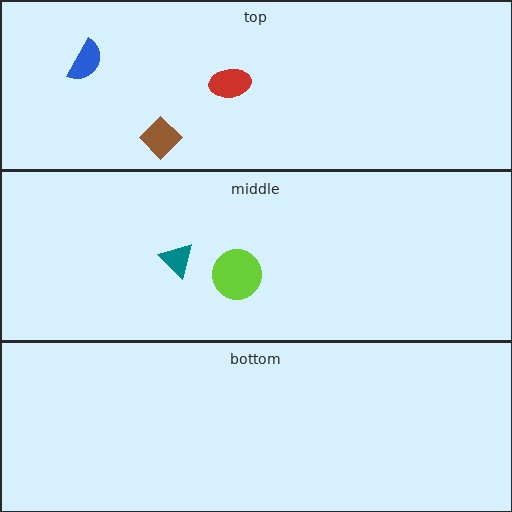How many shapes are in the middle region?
2.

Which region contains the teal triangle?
The middle region.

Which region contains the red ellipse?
The top region.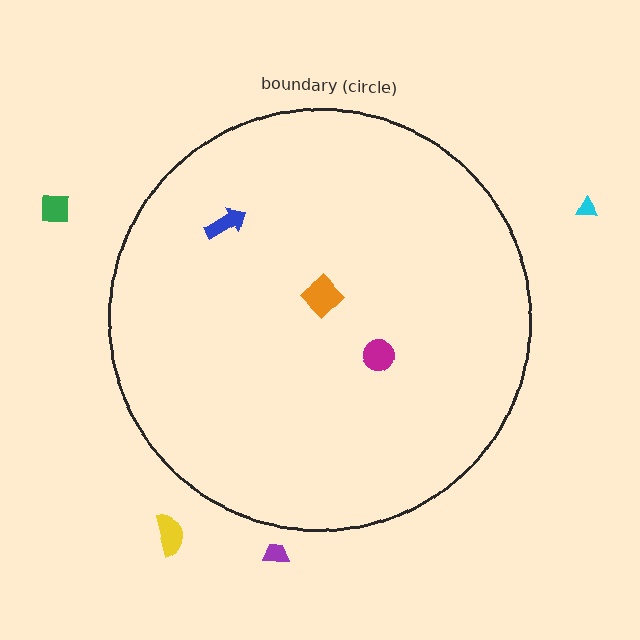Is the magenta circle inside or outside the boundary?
Inside.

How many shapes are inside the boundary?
3 inside, 4 outside.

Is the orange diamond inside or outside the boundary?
Inside.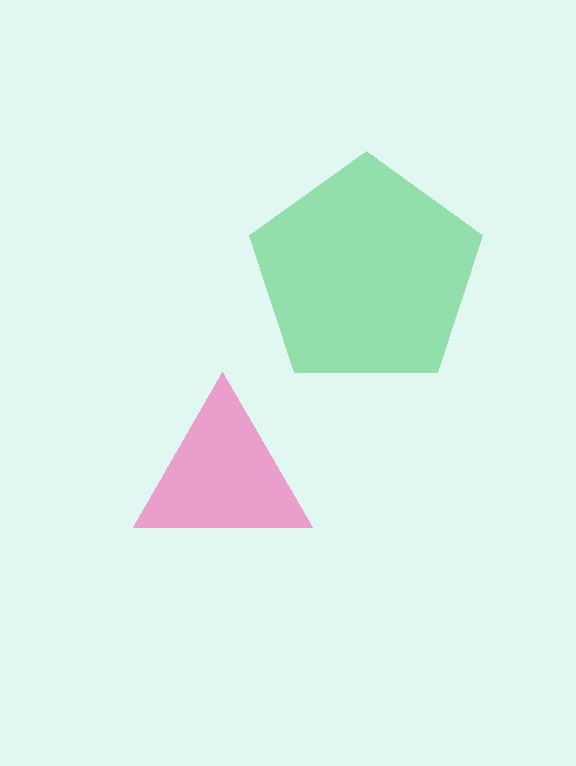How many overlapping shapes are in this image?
There are 2 overlapping shapes in the image.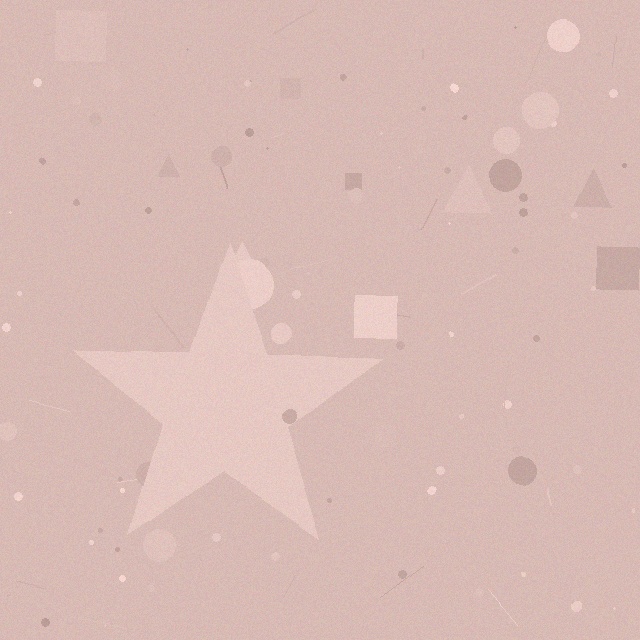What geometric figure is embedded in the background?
A star is embedded in the background.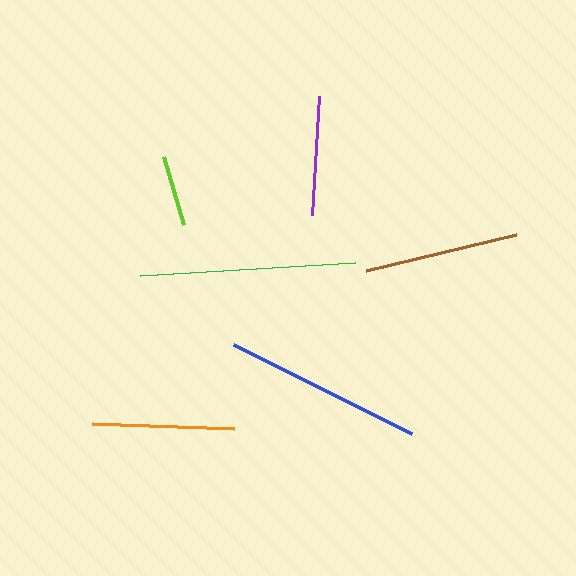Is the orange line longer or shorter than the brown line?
The brown line is longer than the orange line.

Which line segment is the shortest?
The lime line is the shortest at approximately 71 pixels.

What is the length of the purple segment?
The purple segment is approximately 119 pixels long.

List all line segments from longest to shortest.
From longest to shortest: green, blue, brown, orange, purple, lime.